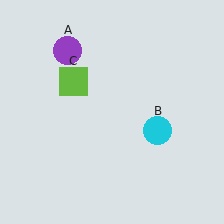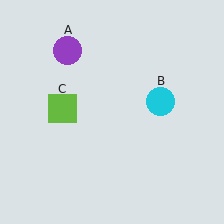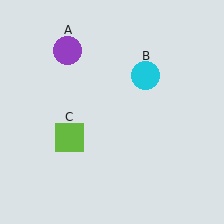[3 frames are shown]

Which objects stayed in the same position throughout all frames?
Purple circle (object A) remained stationary.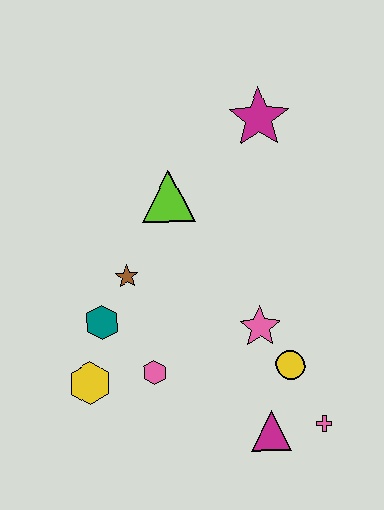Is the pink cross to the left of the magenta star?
No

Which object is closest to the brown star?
The teal hexagon is closest to the brown star.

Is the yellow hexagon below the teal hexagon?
Yes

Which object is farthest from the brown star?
The pink cross is farthest from the brown star.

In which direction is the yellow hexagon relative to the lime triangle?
The yellow hexagon is below the lime triangle.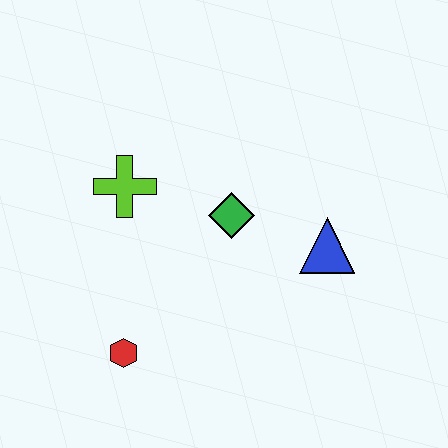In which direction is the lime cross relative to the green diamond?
The lime cross is to the left of the green diamond.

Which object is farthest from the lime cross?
The blue triangle is farthest from the lime cross.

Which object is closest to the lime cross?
The green diamond is closest to the lime cross.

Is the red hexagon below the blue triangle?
Yes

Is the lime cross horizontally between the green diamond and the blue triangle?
No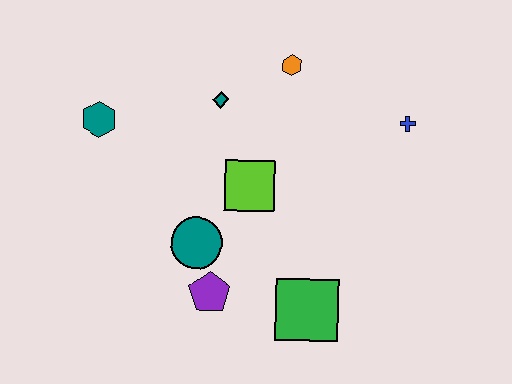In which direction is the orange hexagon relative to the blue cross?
The orange hexagon is to the left of the blue cross.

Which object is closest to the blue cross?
The orange hexagon is closest to the blue cross.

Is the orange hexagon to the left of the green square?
Yes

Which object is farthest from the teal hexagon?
The blue cross is farthest from the teal hexagon.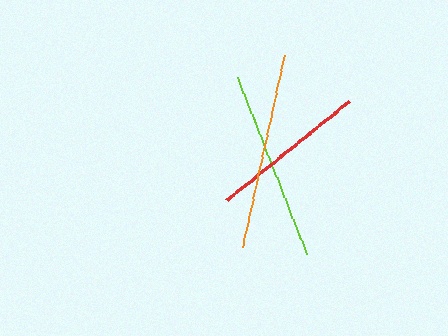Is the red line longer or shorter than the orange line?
The orange line is longer than the red line.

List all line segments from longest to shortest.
From longest to shortest: orange, lime, red.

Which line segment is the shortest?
The red line is the shortest at approximately 157 pixels.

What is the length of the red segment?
The red segment is approximately 157 pixels long.